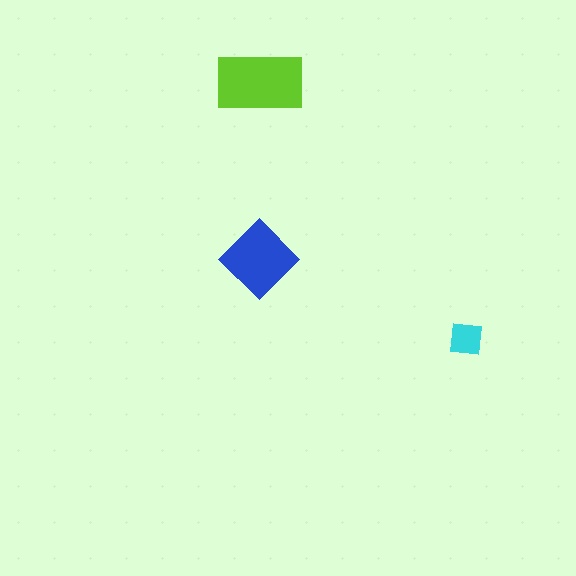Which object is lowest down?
The cyan square is bottommost.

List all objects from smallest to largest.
The cyan square, the blue diamond, the lime rectangle.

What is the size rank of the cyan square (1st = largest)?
3rd.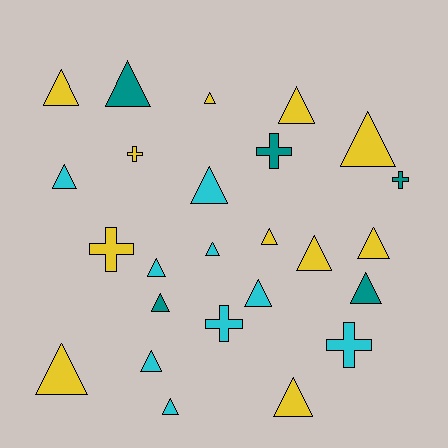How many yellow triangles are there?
There are 9 yellow triangles.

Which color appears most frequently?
Yellow, with 11 objects.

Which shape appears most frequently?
Triangle, with 19 objects.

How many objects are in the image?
There are 25 objects.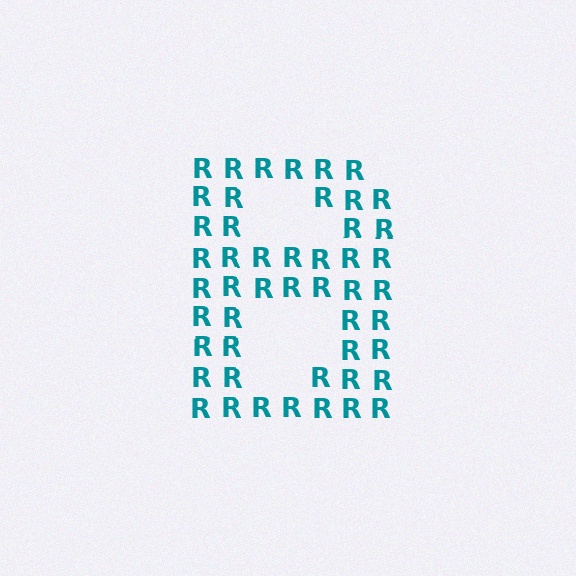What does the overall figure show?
The overall figure shows the letter B.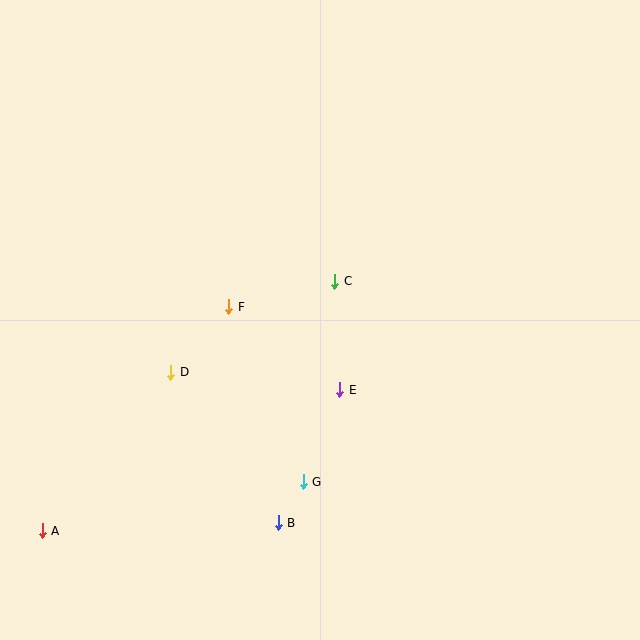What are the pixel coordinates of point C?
Point C is at (335, 281).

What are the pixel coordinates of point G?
Point G is at (303, 482).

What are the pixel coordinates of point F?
Point F is at (229, 307).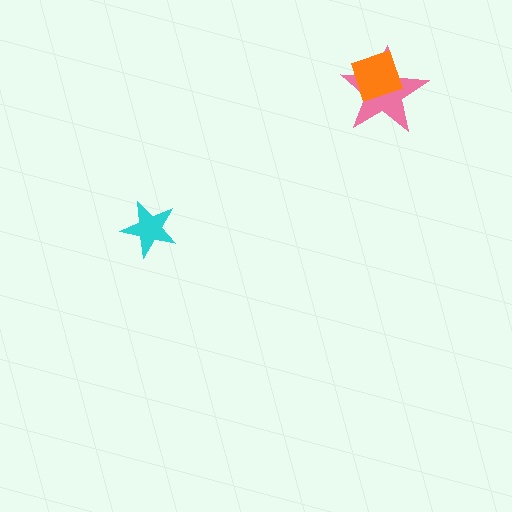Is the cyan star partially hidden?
No, no other shape covers it.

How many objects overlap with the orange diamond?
1 object overlaps with the orange diamond.